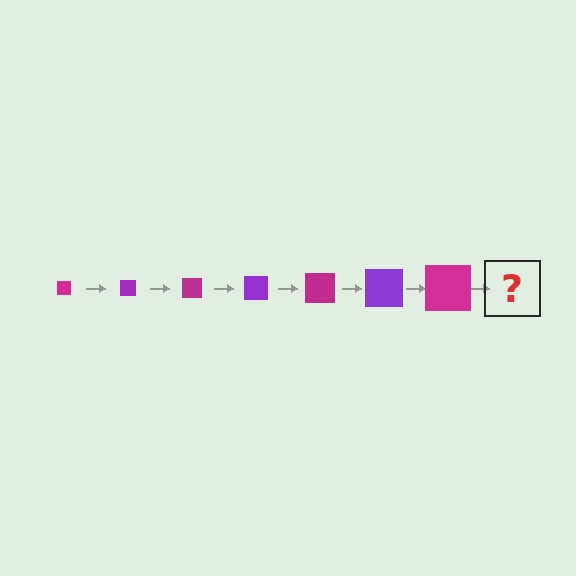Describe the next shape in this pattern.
It should be a purple square, larger than the previous one.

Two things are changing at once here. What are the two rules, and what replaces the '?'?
The two rules are that the square grows larger each step and the color cycles through magenta and purple. The '?' should be a purple square, larger than the previous one.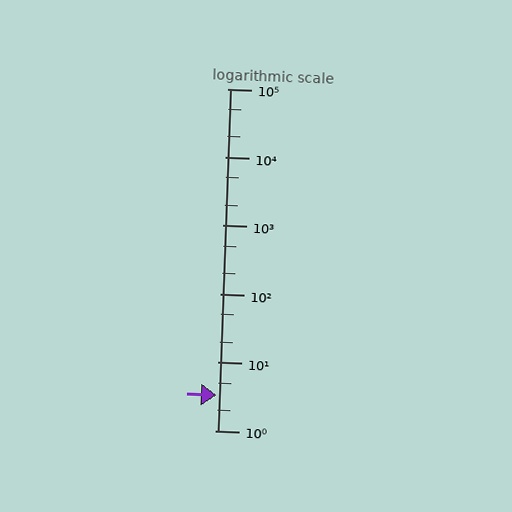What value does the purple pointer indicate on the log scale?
The pointer indicates approximately 3.3.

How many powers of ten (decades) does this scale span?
The scale spans 5 decades, from 1 to 100000.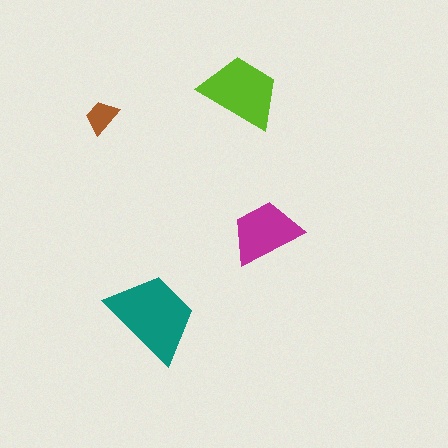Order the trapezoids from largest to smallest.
the teal one, the lime one, the magenta one, the brown one.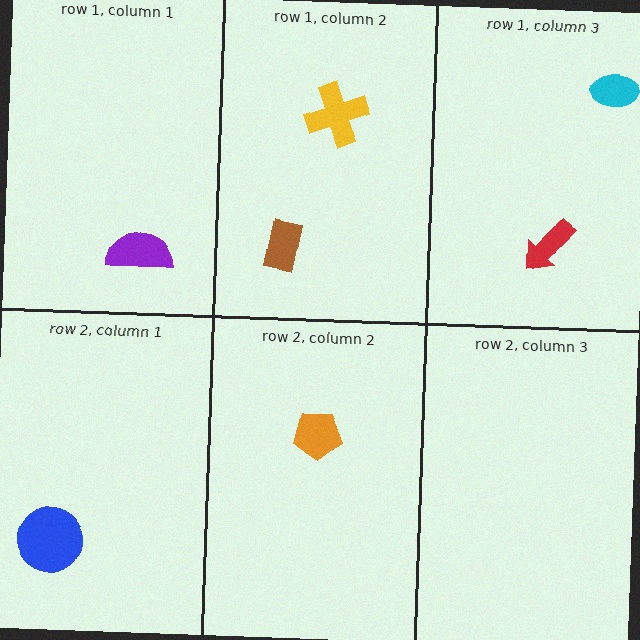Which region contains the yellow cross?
The row 1, column 2 region.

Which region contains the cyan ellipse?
The row 1, column 3 region.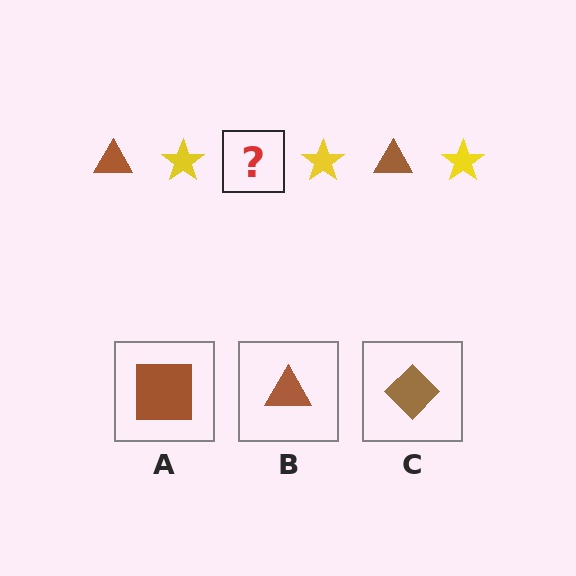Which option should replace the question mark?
Option B.